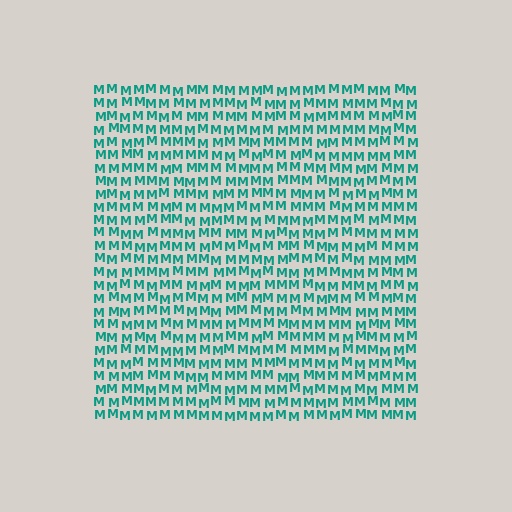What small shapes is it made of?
It is made of small letter M's.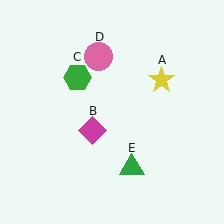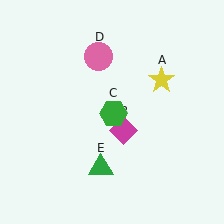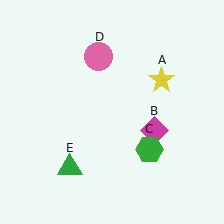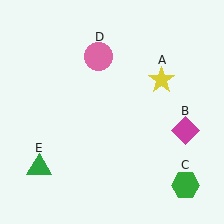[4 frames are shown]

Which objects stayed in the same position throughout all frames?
Yellow star (object A) and pink circle (object D) remained stationary.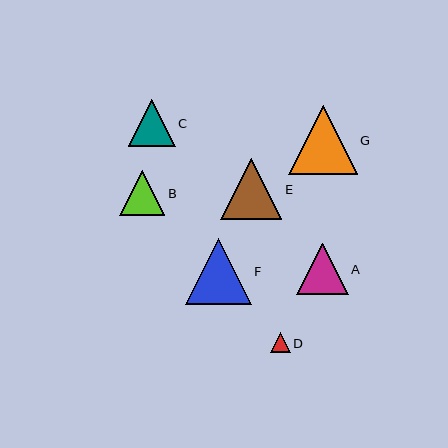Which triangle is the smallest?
Triangle D is the smallest with a size of approximately 20 pixels.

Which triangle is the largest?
Triangle G is the largest with a size of approximately 69 pixels.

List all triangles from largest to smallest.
From largest to smallest: G, F, E, A, C, B, D.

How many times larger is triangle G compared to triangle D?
Triangle G is approximately 3.4 times the size of triangle D.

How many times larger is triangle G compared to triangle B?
Triangle G is approximately 1.5 times the size of triangle B.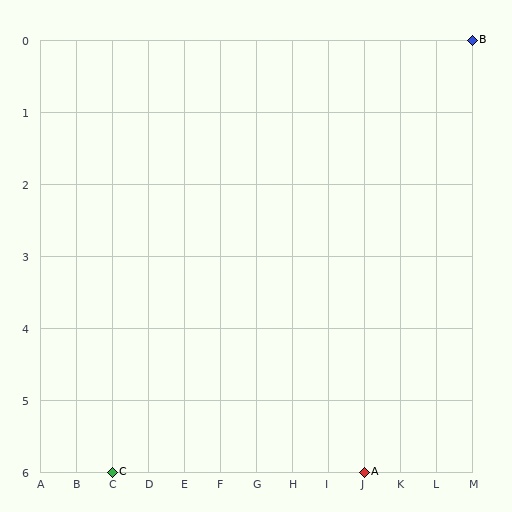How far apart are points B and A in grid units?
Points B and A are 3 columns and 6 rows apart (about 6.7 grid units diagonally).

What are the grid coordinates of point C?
Point C is at grid coordinates (C, 6).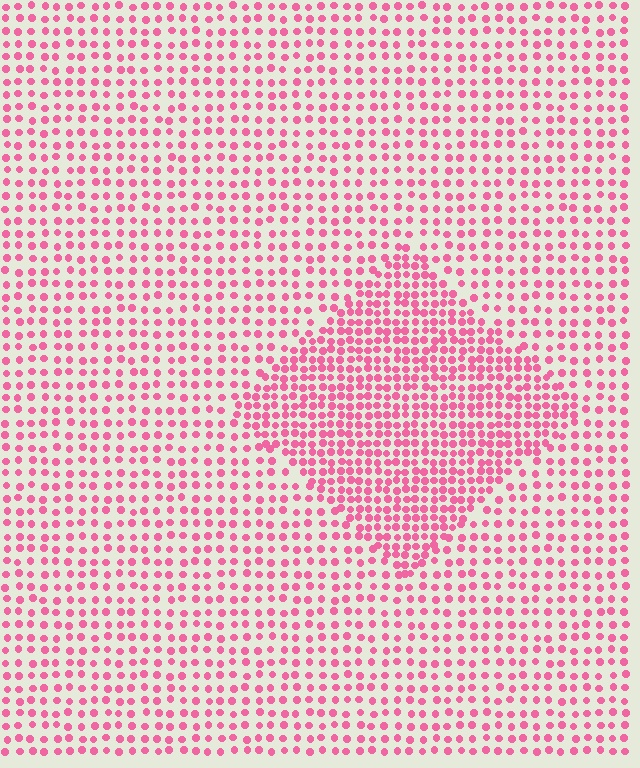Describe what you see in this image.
The image contains small pink elements arranged at two different densities. A diamond-shaped region is visible where the elements are more densely packed than the surrounding area.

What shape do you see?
I see a diamond.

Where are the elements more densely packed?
The elements are more densely packed inside the diamond boundary.